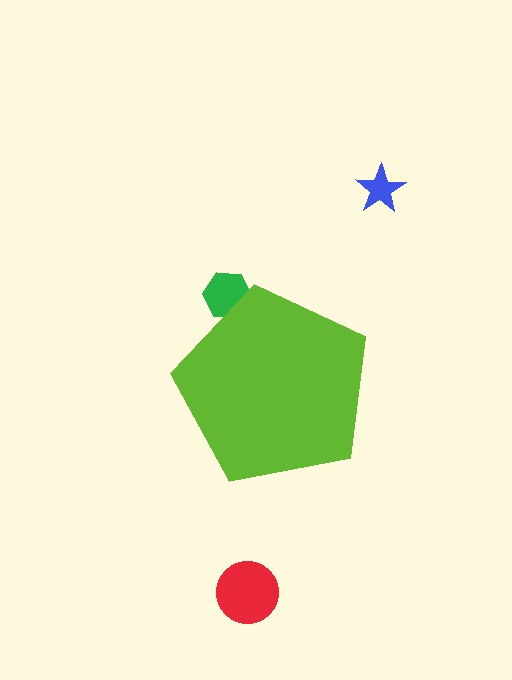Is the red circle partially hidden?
No, the red circle is fully visible.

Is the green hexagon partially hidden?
Yes, the green hexagon is partially hidden behind the lime pentagon.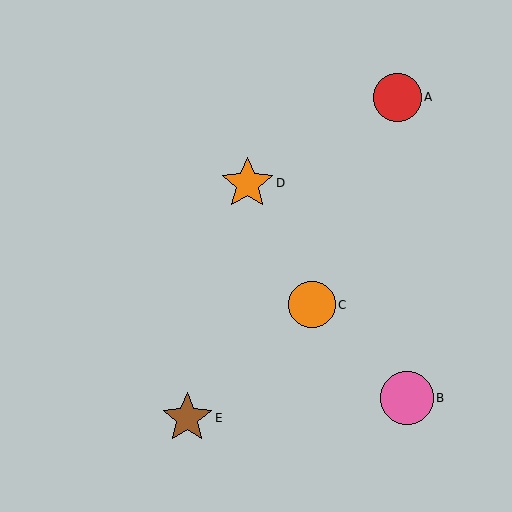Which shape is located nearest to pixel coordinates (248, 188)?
The orange star (labeled D) at (247, 183) is nearest to that location.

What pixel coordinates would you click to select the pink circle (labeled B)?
Click at (407, 398) to select the pink circle B.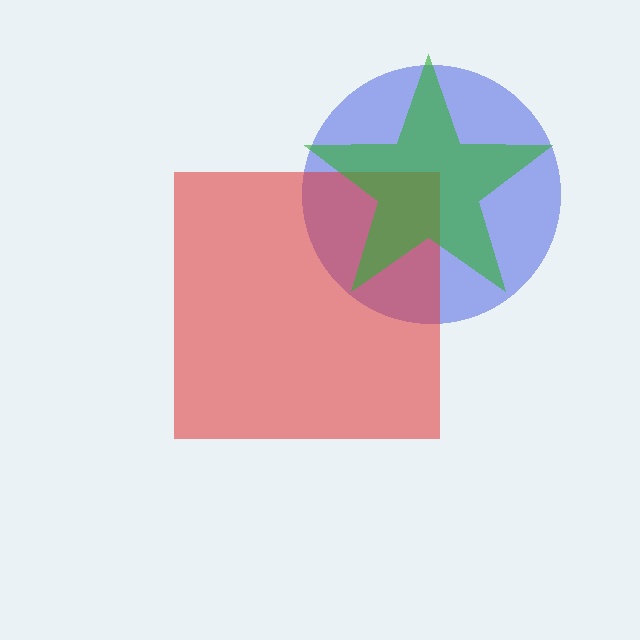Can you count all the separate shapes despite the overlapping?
Yes, there are 3 separate shapes.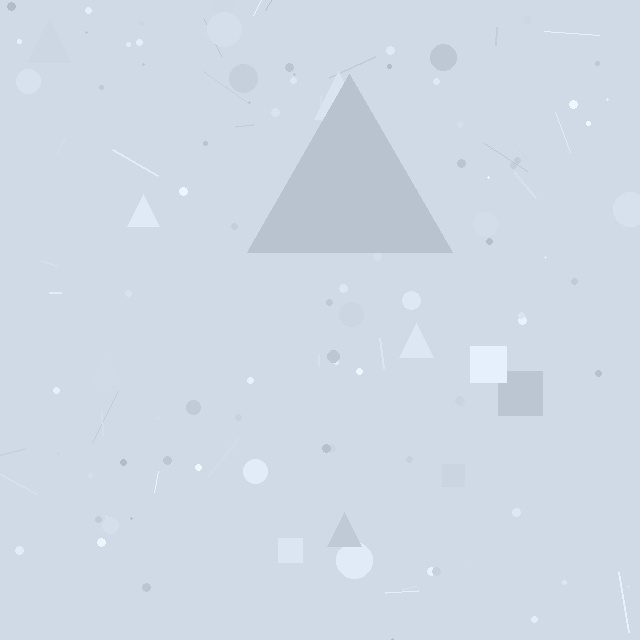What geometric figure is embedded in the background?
A triangle is embedded in the background.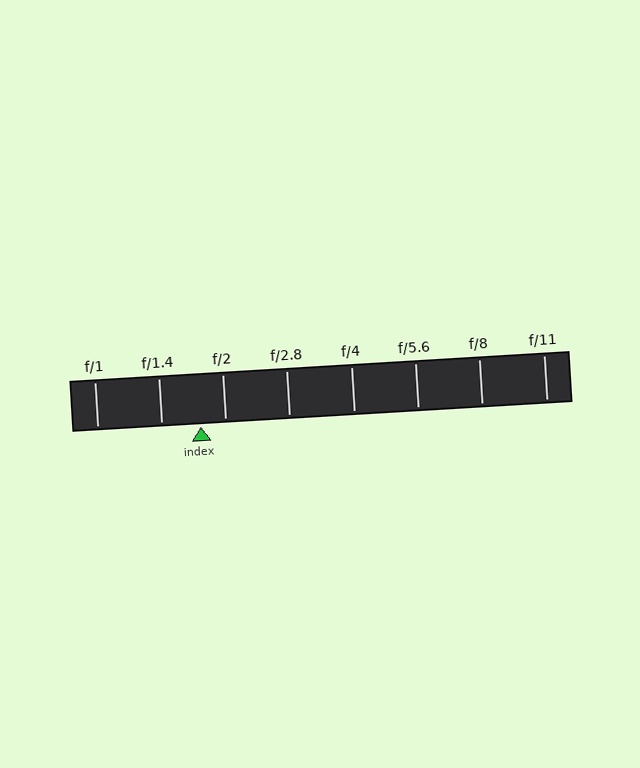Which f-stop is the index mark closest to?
The index mark is closest to f/2.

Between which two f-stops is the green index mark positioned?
The index mark is between f/1.4 and f/2.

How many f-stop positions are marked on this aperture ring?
There are 8 f-stop positions marked.